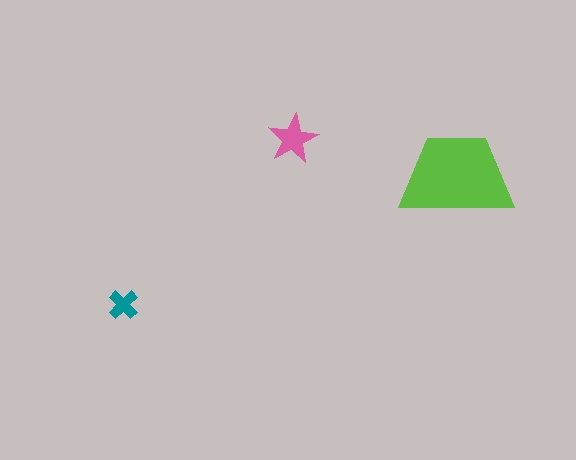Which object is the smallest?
The teal cross.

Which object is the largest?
The lime trapezoid.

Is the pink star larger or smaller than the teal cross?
Larger.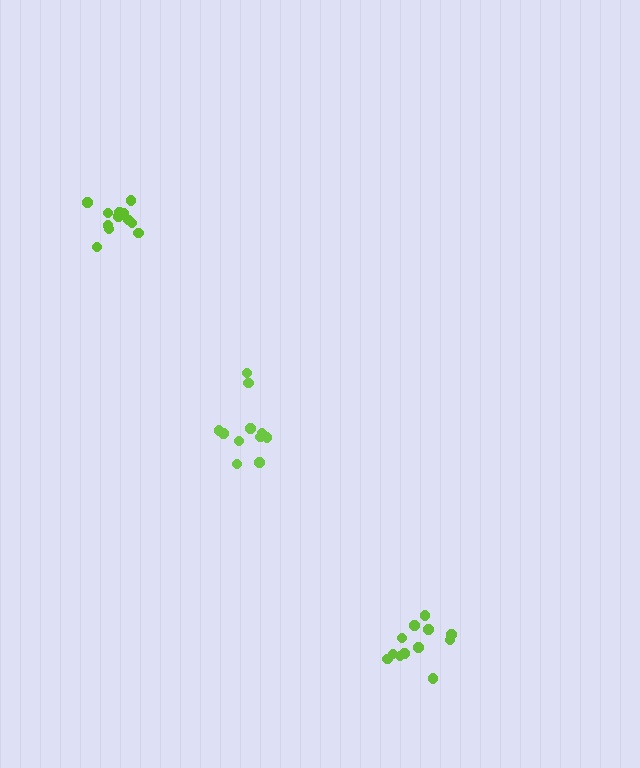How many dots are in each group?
Group 1: 11 dots, Group 2: 12 dots, Group 3: 12 dots (35 total).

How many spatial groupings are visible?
There are 3 spatial groupings.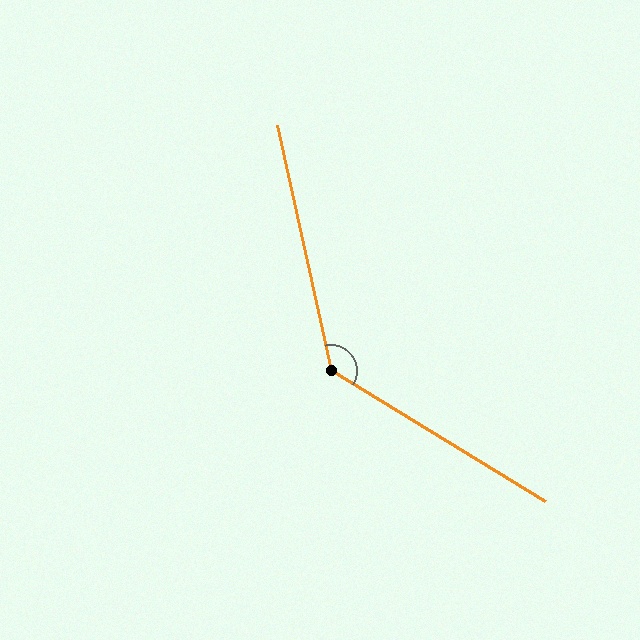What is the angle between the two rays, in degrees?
Approximately 134 degrees.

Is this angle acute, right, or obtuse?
It is obtuse.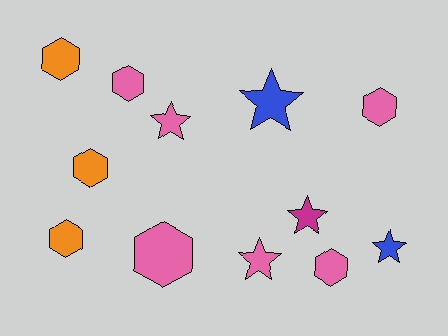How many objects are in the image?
There are 12 objects.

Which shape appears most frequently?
Hexagon, with 7 objects.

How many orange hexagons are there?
There are 3 orange hexagons.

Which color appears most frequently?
Pink, with 6 objects.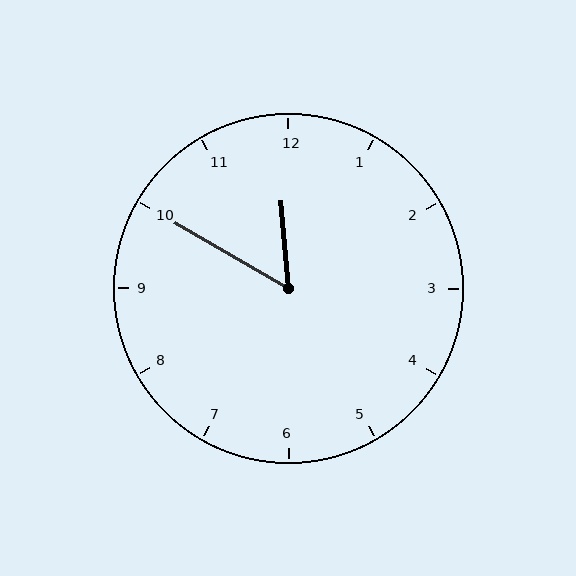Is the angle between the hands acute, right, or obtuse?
It is acute.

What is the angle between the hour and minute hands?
Approximately 55 degrees.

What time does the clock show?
11:50.